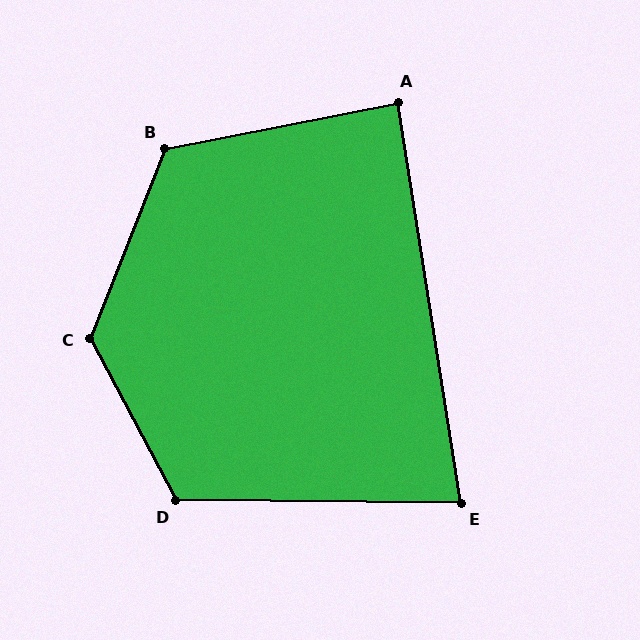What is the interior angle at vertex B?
Approximately 123 degrees (obtuse).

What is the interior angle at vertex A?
Approximately 88 degrees (approximately right).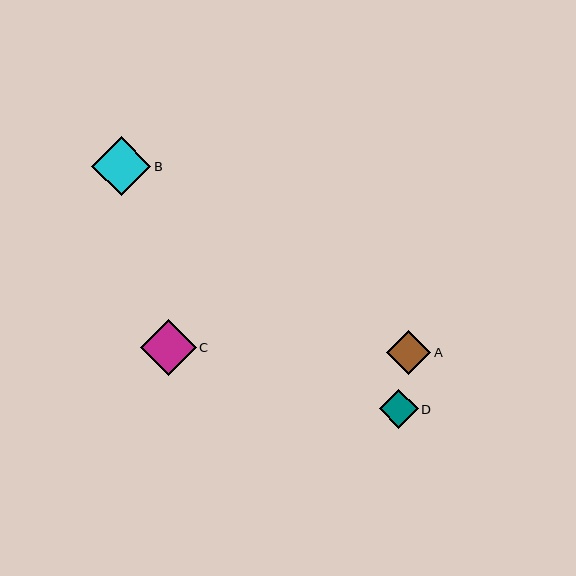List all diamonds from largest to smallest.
From largest to smallest: B, C, A, D.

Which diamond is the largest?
Diamond B is the largest with a size of approximately 59 pixels.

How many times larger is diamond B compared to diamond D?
Diamond B is approximately 1.5 times the size of diamond D.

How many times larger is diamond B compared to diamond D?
Diamond B is approximately 1.5 times the size of diamond D.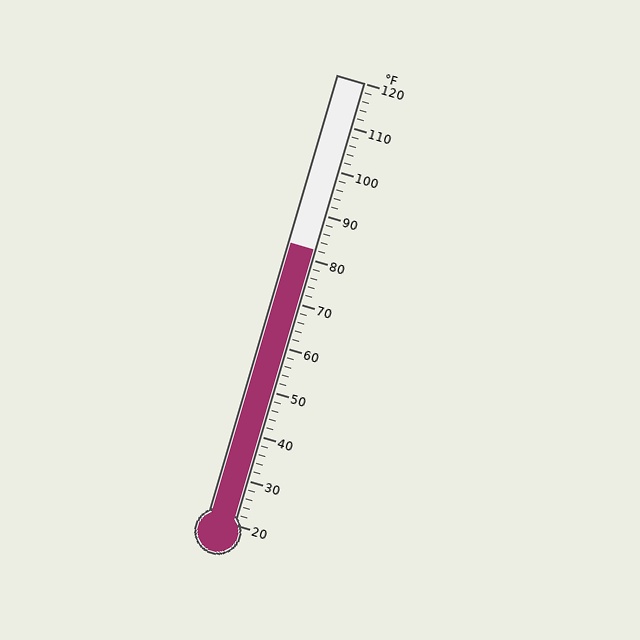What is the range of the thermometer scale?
The thermometer scale ranges from 20°F to 120°F.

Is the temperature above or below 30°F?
The temperature is above 30°F.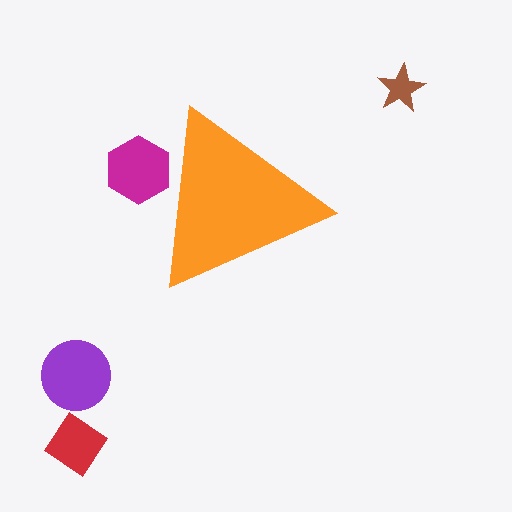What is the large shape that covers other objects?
An orange triangle.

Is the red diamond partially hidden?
No, the red diamond is fully visible.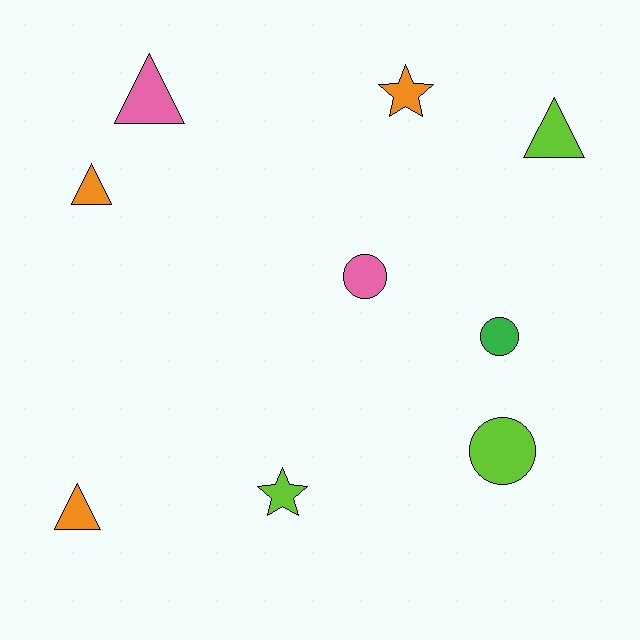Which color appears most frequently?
Orange, with 3 objects.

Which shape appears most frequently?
Triangle, with 4 objects.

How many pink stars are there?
There are no pink stars.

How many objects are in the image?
There are 9 objects.